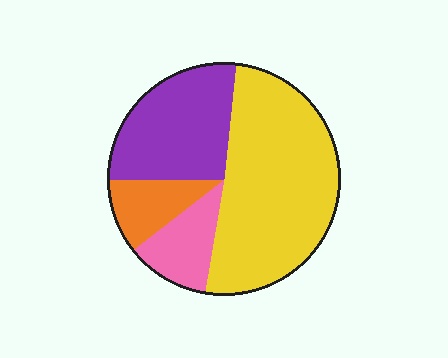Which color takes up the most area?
Yellow, at roughly 50%.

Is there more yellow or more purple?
Yellow.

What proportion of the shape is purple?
Purple covers roughly 25% of the shape.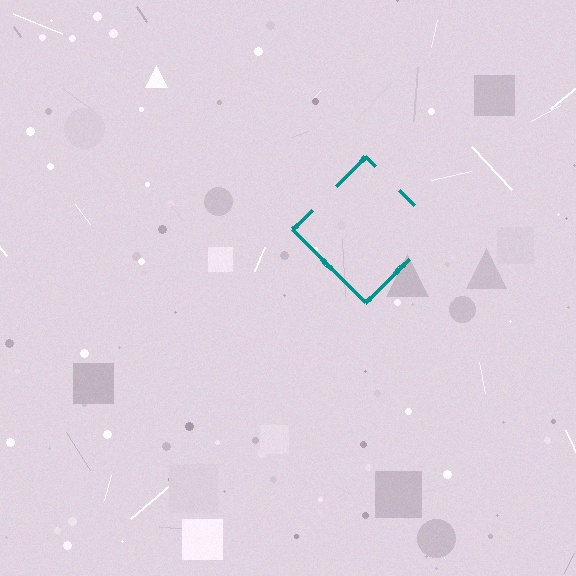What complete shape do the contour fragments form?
The contour fragments form a diamond.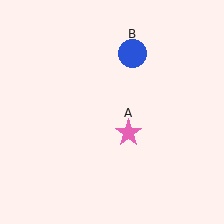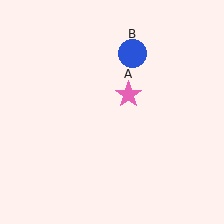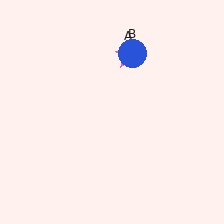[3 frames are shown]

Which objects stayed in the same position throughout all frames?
Blue circle (object B) remained stationary.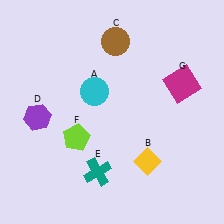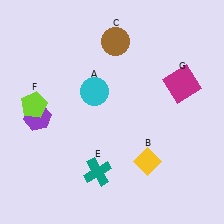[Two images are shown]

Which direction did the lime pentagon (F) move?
The lime pentagon (F) moved left.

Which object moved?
The lime pentagon (F) moved left.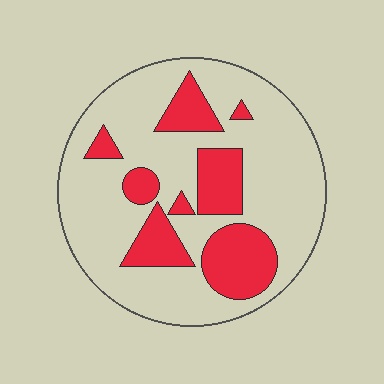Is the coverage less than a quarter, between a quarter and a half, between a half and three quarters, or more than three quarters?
Between a quarter and a half.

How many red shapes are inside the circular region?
8.